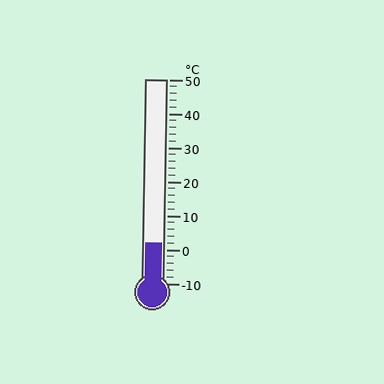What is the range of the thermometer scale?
The thermometer scale ranges from -10°C to 50°C.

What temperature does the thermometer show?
The thermometer shows approximately 2°C.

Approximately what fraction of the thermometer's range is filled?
The thermometer is filled to approximately 20% of its range.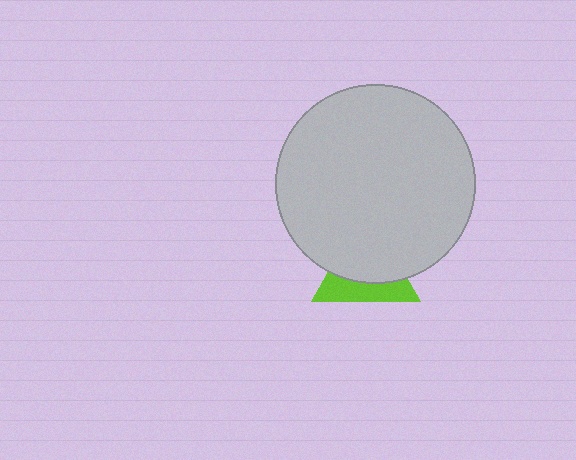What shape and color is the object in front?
The object in front is a light gray circle.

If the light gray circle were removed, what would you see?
You would see the complete lime triangle.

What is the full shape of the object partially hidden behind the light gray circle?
The partially hidden object is a lime triangle.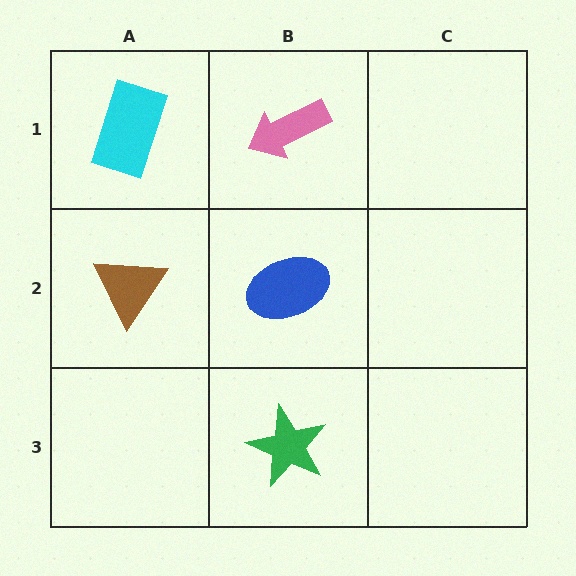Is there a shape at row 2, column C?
No, that cell is empty.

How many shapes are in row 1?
2 shapes.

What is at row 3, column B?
A green star.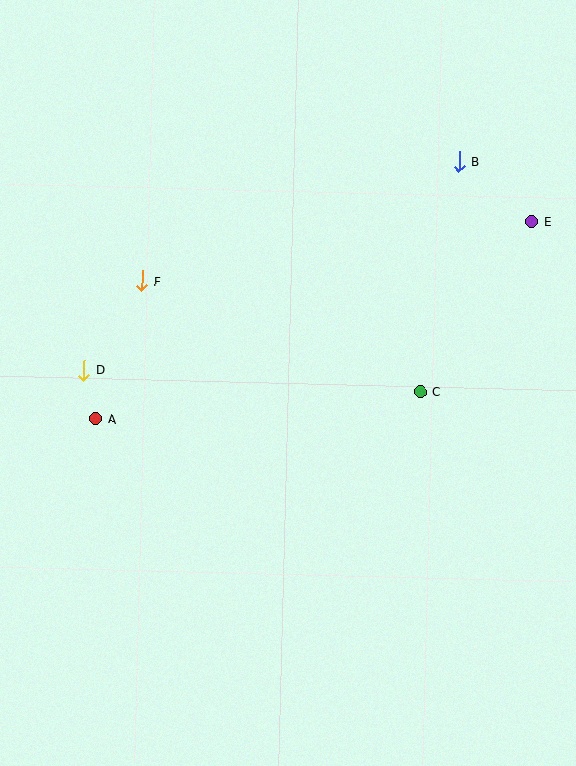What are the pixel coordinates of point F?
Point F is at (142, 281).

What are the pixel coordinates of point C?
Point C is at (420, 392).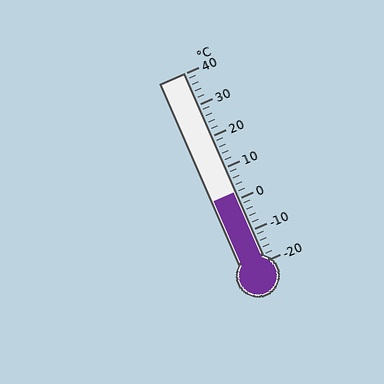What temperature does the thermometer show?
The thermometer shows approximately 2°C.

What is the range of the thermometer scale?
The thermometer scale ranges from -20°C to 40°C.